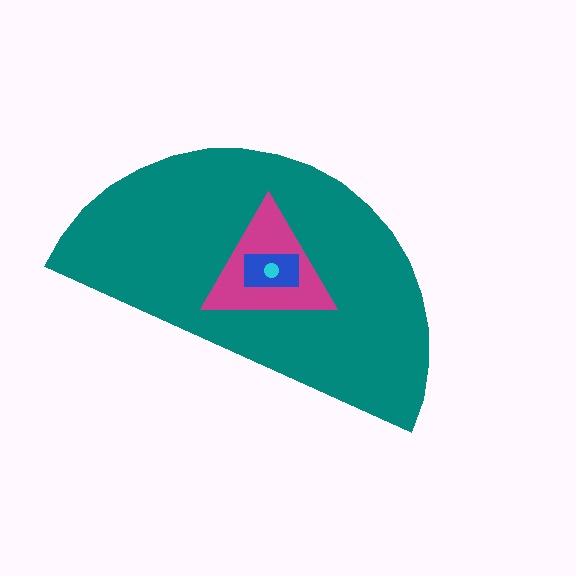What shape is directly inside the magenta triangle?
The blue rectangle.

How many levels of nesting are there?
4.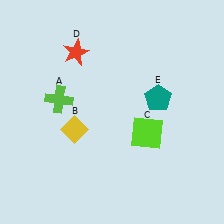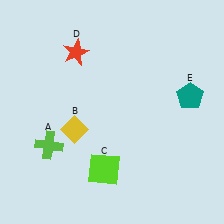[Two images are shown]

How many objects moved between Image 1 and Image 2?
3 objects moved between the two images.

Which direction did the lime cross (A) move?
The lime cross (A) moved down.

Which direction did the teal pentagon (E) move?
The teal pentagon (E) moved right.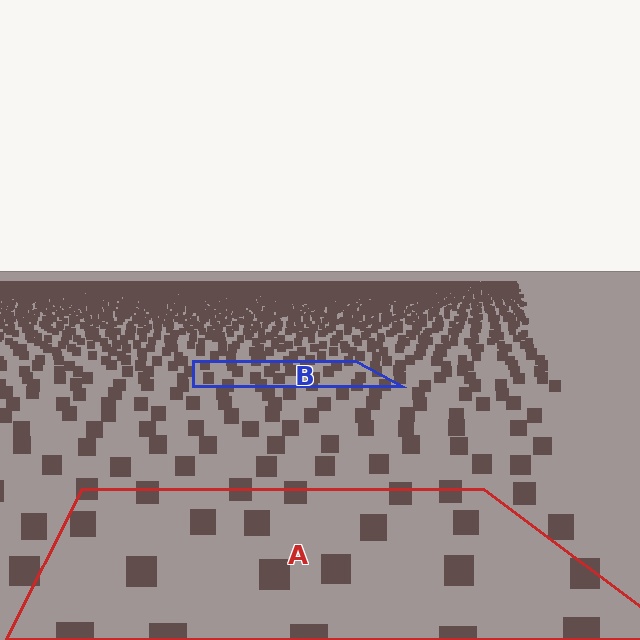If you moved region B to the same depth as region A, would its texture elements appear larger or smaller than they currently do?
They would appear larger. At a closer depth, the same texture elements are projected at a bigger on-screen size.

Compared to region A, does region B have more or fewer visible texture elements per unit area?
Region B has more texture elements per unit area — they are packed more densely because it is farther away.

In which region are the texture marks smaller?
The texture marks are smaller in region B, because it is farther away.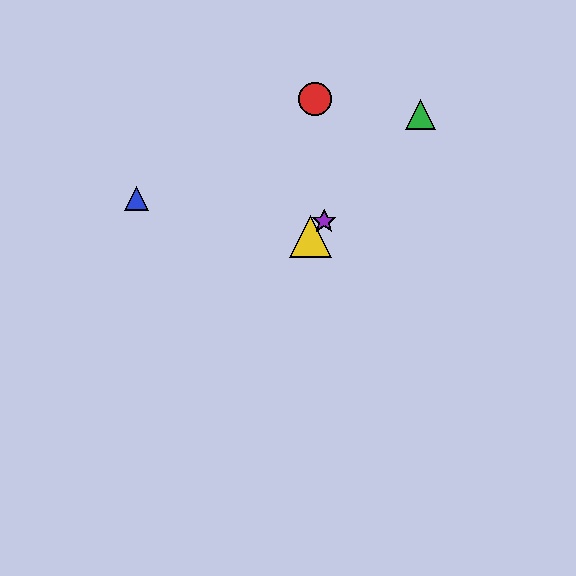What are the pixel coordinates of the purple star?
The purple star is at (324, 221).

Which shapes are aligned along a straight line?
The green triangle, the yellow triangle, the purple star are aligned along a straight line.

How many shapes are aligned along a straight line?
3 shapes (the green triangle, the yellow triangle, the purple star) are aligned along a straight line.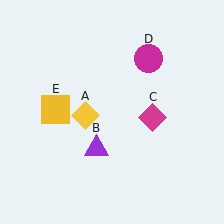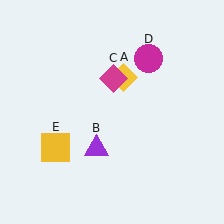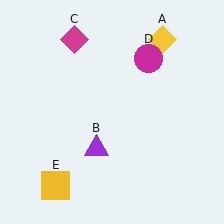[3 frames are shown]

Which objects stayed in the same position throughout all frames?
Purple triangle (object B) and magenta circle (object D) remained stationary.